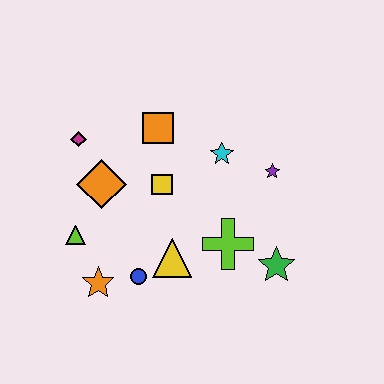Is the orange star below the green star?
Yes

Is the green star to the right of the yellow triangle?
Yes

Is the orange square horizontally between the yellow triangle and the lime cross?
No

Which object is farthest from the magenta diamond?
The green star is farthest from the magenta diamond.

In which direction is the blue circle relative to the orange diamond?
The blue circle is below the orange diamond.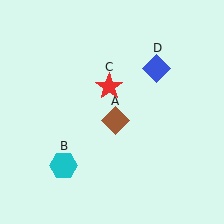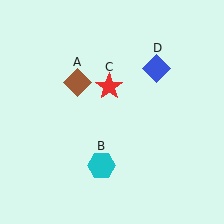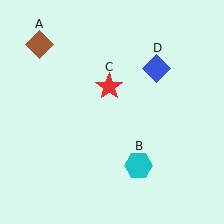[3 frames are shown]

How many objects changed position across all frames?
2 objects changed position: brown diamond (object A), cyan hexagon (object B).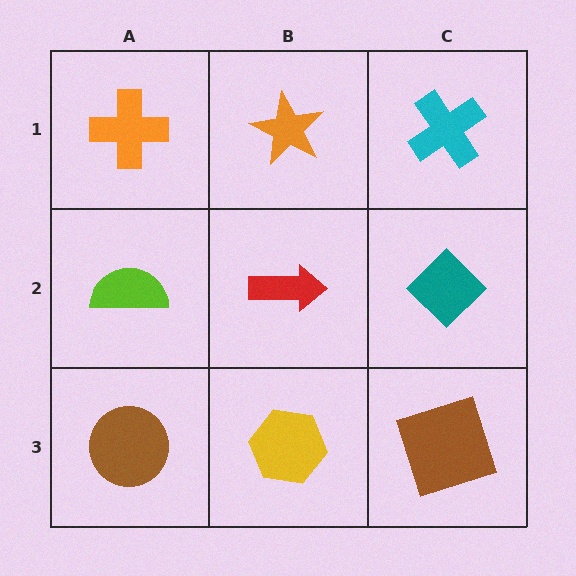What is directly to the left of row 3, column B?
A brown circle.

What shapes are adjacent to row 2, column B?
An orange star (row 1, column B), a yellow hexagon (row 3, column B), a lime semicircle (row 2, column A), a teal diamond (row 2, column C).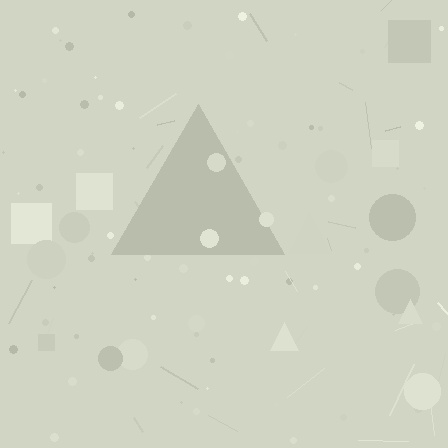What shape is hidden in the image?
A triangle is hidden in the image.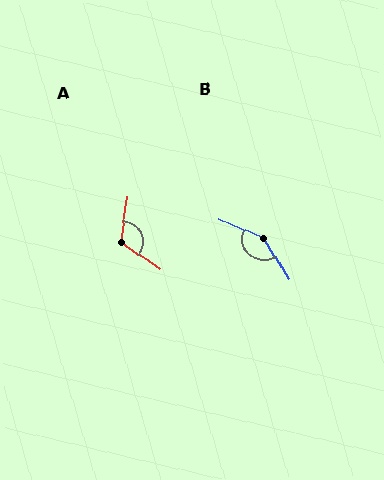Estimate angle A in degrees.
Approximately 117 degrees.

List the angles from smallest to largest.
A (117°), B (144°).